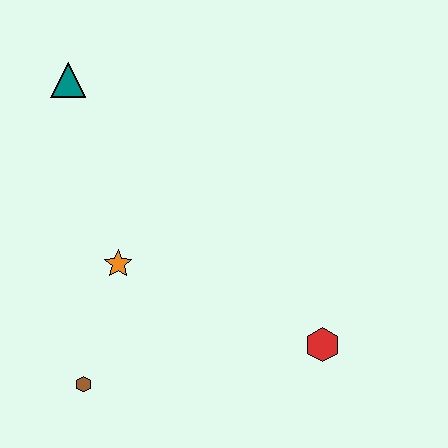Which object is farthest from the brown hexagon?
The teal triangle is farthest from the brown hexagon.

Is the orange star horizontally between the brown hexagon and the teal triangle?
No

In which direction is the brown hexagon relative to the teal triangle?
The brown hexagon is below the teal triangle.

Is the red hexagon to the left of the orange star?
No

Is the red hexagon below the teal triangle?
Yes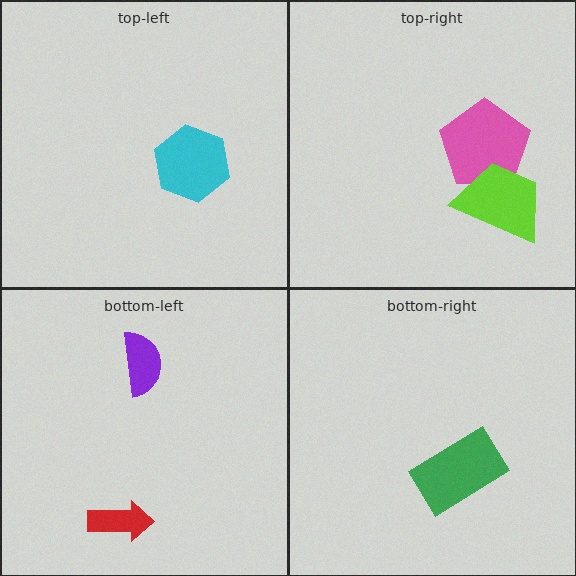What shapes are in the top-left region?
The cyan hexagon.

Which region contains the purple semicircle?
The bottom-left region.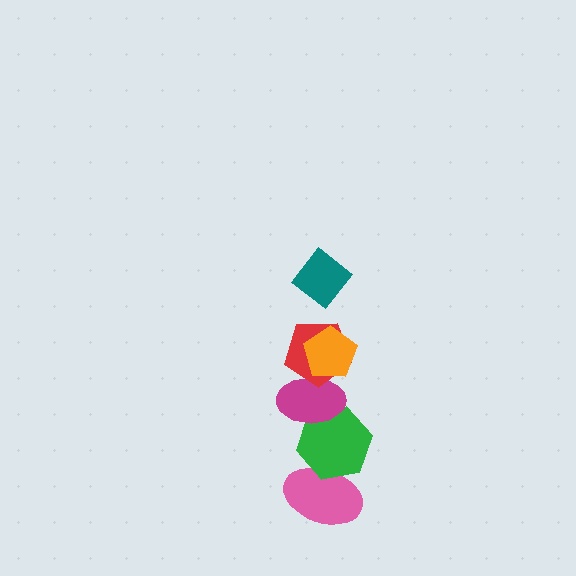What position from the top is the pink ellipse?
The pink ellipse is 6th from the top.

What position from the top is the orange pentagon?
The orange pentagon is 2nd from the top.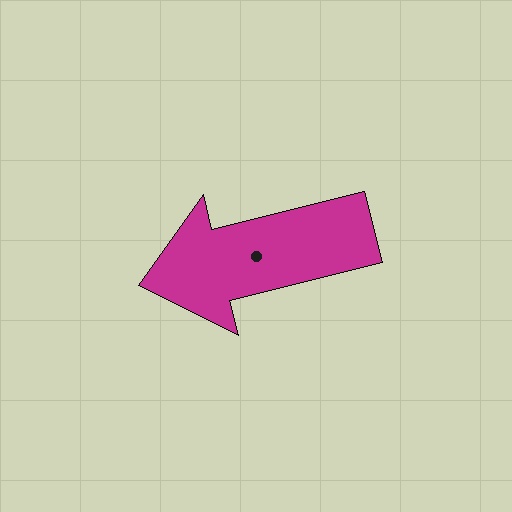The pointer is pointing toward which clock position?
Roughly 9 o'clock.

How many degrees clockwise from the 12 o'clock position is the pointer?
Approximately 256 degrees.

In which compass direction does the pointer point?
West.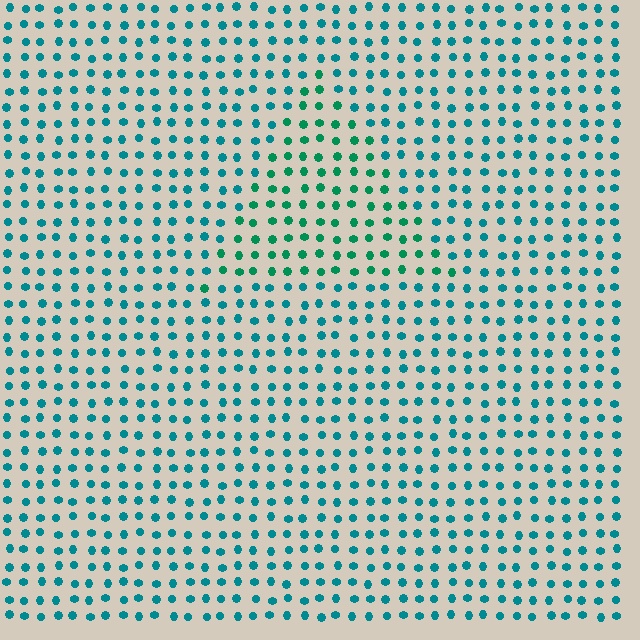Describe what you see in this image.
The image is filled with small teal elements in a uniform arrangement. A triangle-shaped region is visible where the elements are tinted to a slightly different hue, forming a subtle color boundary.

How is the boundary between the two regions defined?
The boundary is defined purely by a slight shift in hue (about 29 degrees). Spacing, size, and orientation are identical on both sides.